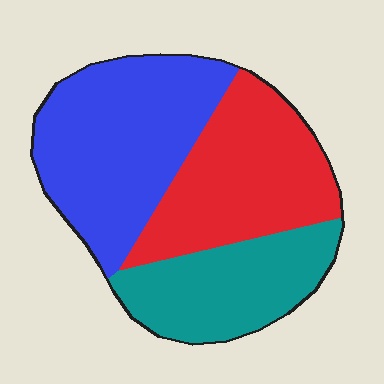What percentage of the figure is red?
Red covers about 35% of the figure.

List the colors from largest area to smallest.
From largest to smallest: blue, red, teal.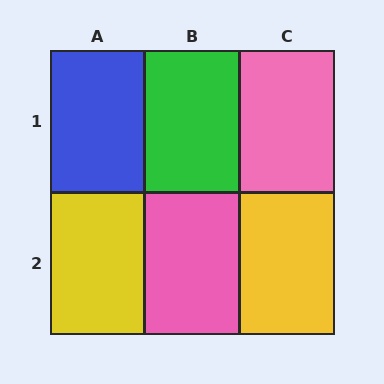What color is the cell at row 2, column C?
Yellow.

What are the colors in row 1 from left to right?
Blue, green, pink.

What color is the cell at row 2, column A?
Yellow.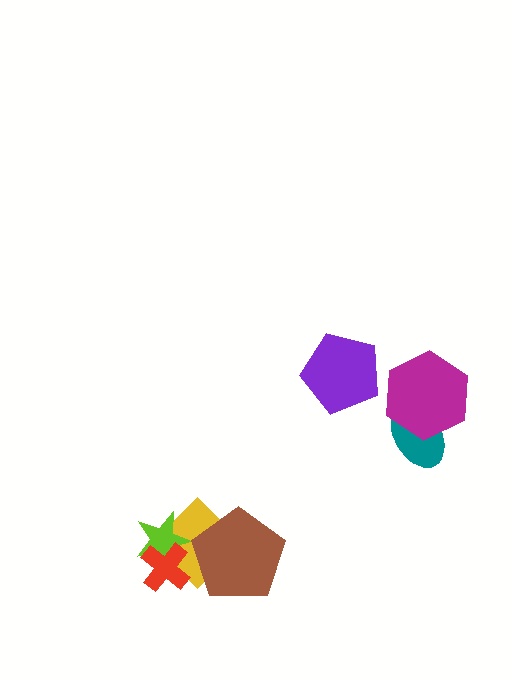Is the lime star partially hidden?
Yes, it is partially covered by another shape.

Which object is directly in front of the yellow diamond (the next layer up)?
The lime star is directly in front of the yellow diamond.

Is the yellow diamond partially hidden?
Yes, it is partially covered by another shape.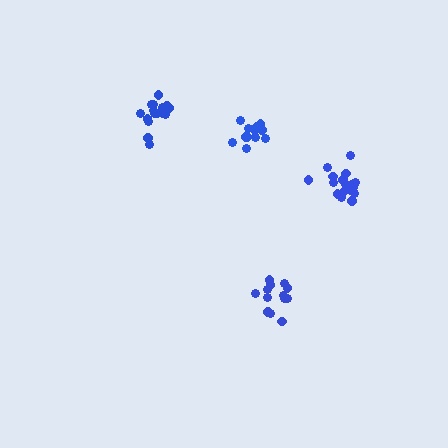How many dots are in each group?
Group 1: 17 dots, Group 2: 13 dots, Group 3: 12 dots, Group 4: 17 dots (59 total).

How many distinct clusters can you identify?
There are 4 distinct clusters.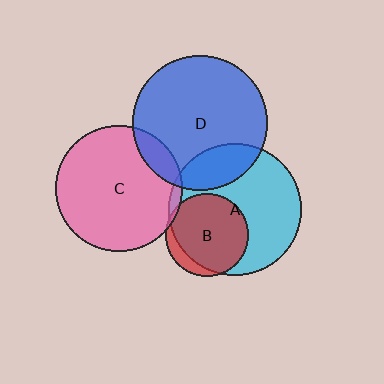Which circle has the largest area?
Circle D (blue).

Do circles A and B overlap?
Yes.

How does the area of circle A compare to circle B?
Approximately 2.5 times.